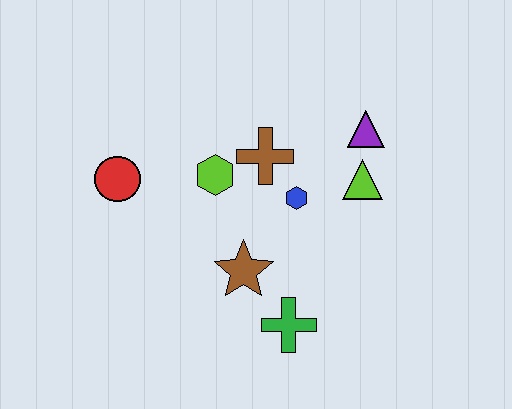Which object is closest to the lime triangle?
The purple triangle is closest to the lime triangle.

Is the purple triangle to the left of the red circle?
No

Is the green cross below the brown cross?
Yes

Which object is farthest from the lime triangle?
The red circle is farthest from the lime triangle.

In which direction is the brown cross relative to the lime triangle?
The brown cross is to the left of the lime triangle.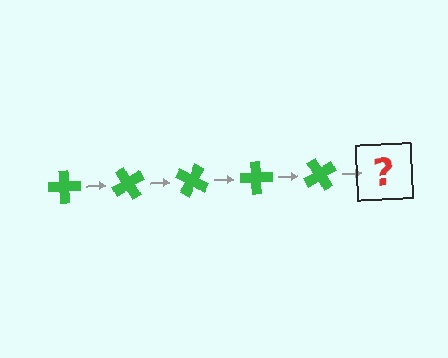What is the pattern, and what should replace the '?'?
The pattern is that the cross rotates 60 degrees each step. The '?' should be a green cross rotated 300 degrees.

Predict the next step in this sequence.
The next step is a green cross rotated 300 degrees.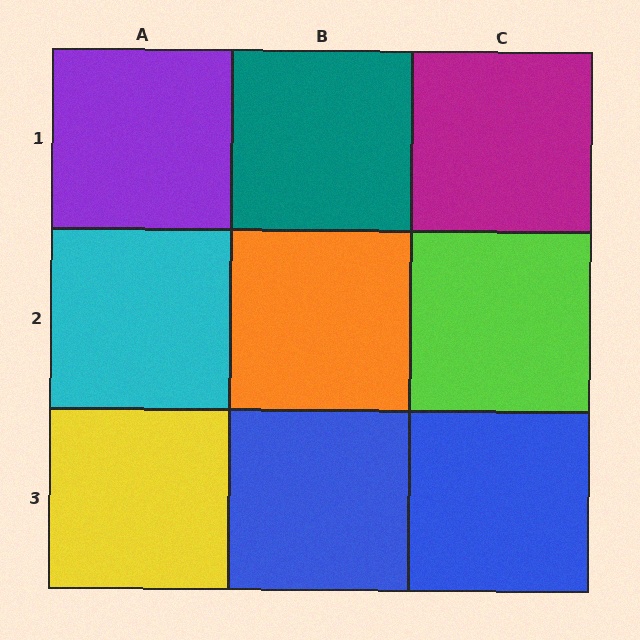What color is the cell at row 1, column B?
Teal.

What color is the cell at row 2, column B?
Orange.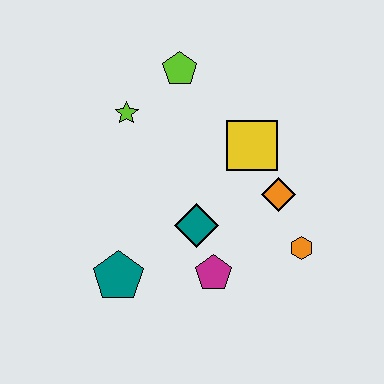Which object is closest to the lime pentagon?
The lime star is closest to the lime pentagon.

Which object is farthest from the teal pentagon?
The lime pentagon is farthest from the teal pentagon.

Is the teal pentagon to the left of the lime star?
Yes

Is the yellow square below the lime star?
Yes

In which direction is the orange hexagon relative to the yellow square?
The orange hexagon is below the yellow square.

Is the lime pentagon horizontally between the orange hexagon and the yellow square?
No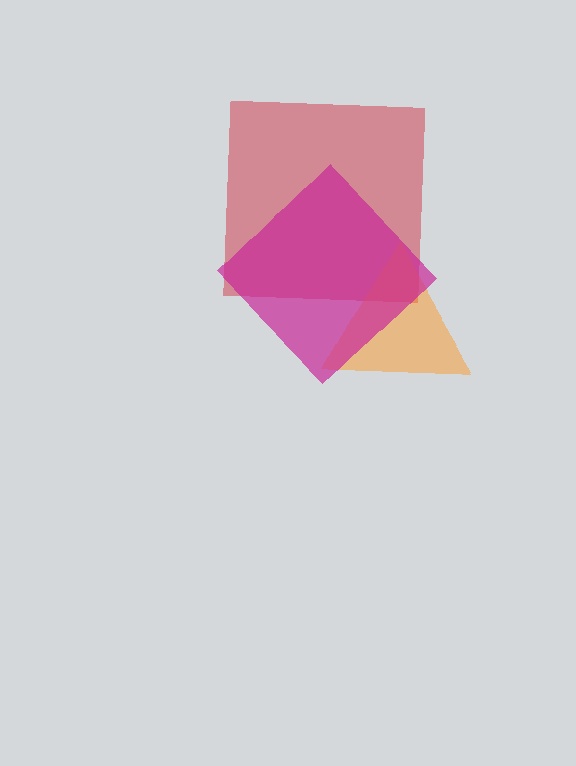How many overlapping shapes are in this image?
There are 3 overlapping shapes in the image.